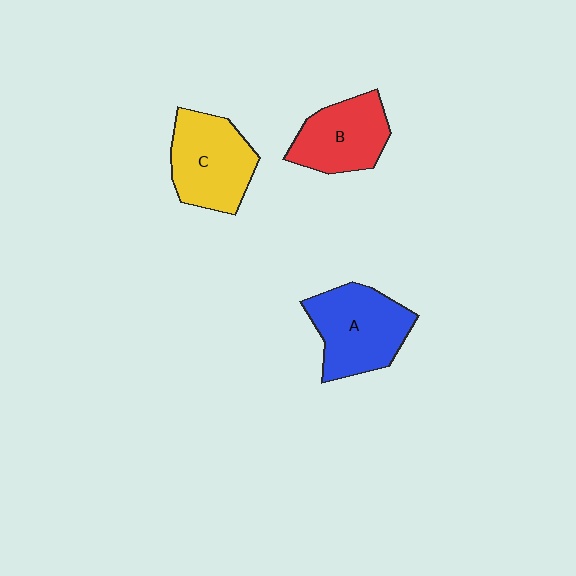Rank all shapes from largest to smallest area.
From largest to smallest: A (blue), C (yellow), B (red).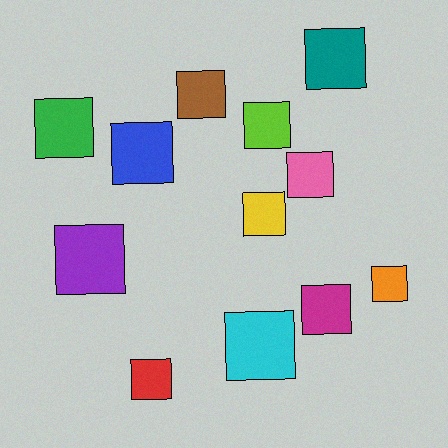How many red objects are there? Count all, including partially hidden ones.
There is 1 red object.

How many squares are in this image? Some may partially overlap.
There are 12 squares.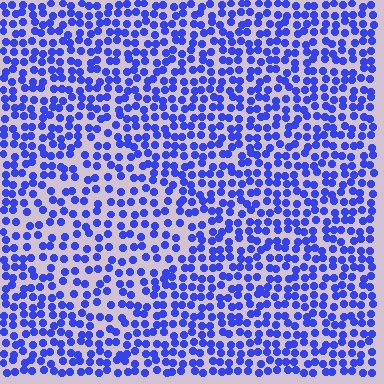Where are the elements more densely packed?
The elements are more densely packed outside the diamond boundary.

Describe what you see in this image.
The image contains small blue elements arranged at two different densities. A diamond-shaped region is visible where the elements are less densely packed than the surrounding area.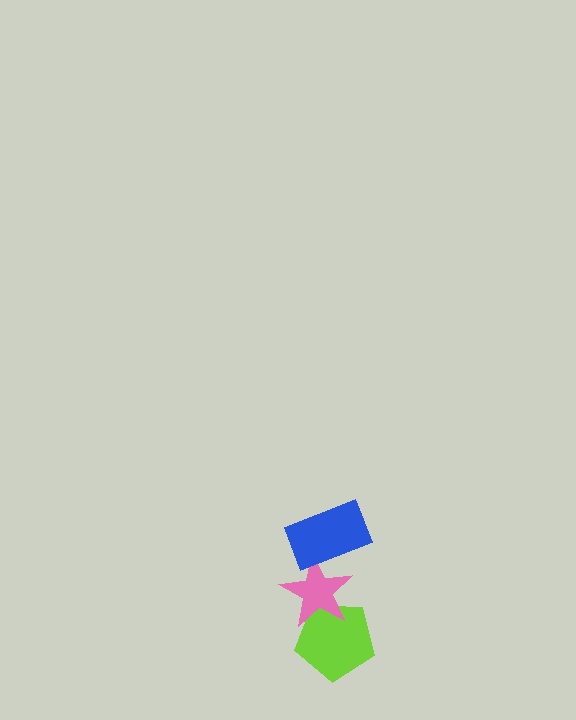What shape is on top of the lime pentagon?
The pink star is on top of the lime pentagon.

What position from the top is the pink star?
The pink star is 2nd from the top.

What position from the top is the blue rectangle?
The blue rectangle is 1st from the top.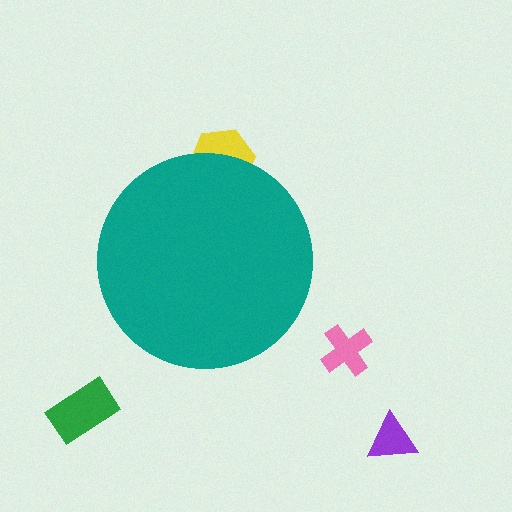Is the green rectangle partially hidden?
No, the green rectangle is fully visible.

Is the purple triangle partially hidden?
No, the purple triangle is fully visible.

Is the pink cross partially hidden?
No, the pink cross is fully visible.